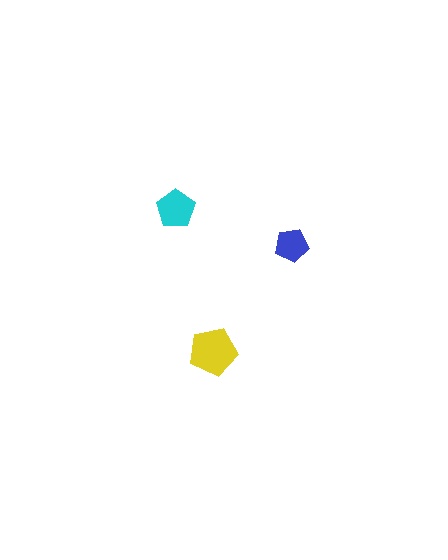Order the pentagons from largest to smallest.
the yellow one, the cyan one, the blue one.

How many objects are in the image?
There are 3 objects in the image.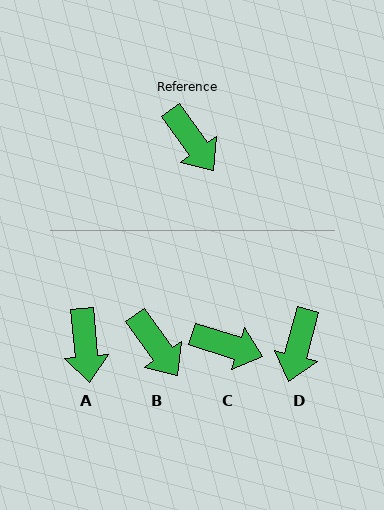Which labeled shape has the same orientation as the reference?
B.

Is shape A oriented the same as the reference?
No, it is off by about 30 degrees.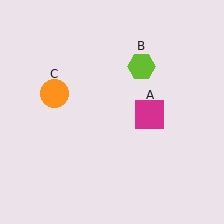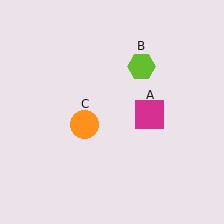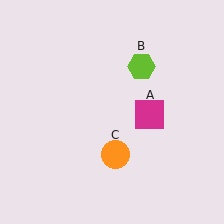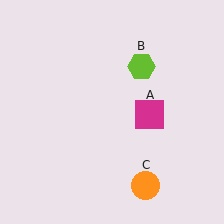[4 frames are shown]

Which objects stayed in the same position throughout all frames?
Magenta square (object A) and lime hexagon (object B) remained stationary.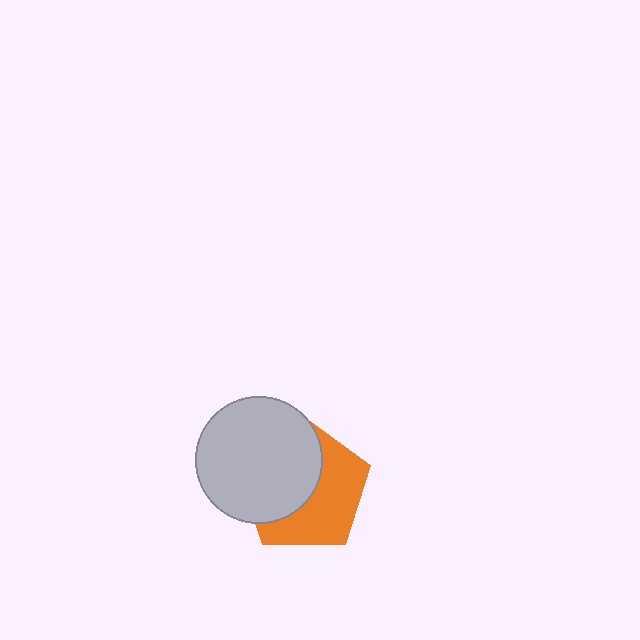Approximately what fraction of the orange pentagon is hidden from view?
Roughly 50% of the orange pentagon is hidden behind the light gray circle.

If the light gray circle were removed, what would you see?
You would see the complete orange pentagon.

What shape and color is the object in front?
The object in front is a light gray circle.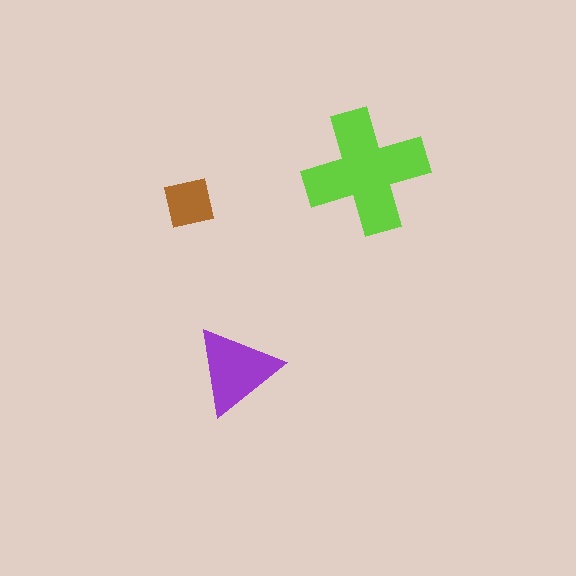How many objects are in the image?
There are 3 objects in the image.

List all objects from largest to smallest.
The lime cross, the purple triangle, the brown square.